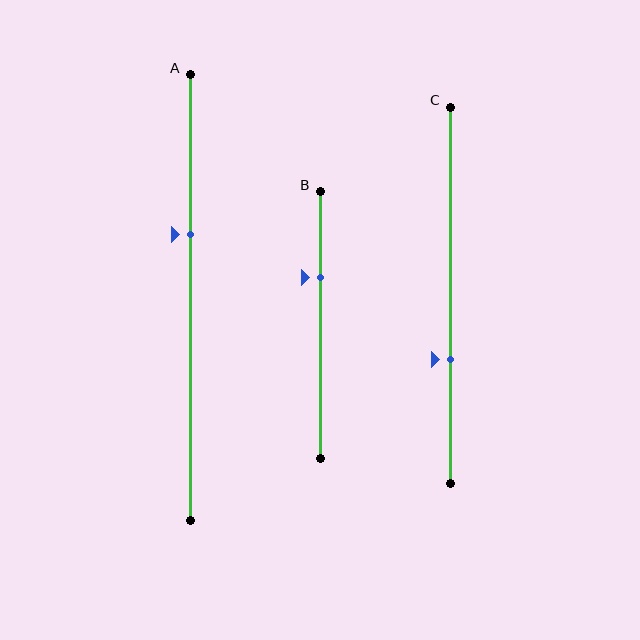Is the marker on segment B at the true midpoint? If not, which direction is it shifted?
No, the marker on segment B is shifted upward by about 18% of the segment length.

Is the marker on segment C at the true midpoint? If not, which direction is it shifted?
No, the marker on segment C is shifted downward by about 17% of the segment length.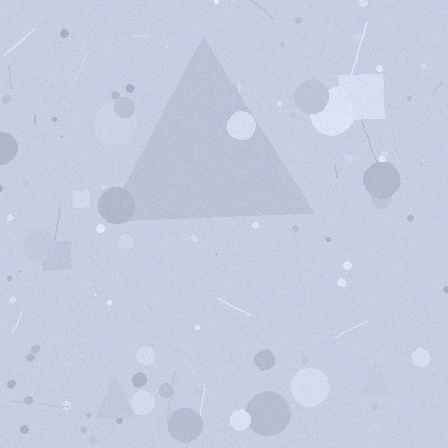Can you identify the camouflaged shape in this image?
The camouflaged shape is a triangle.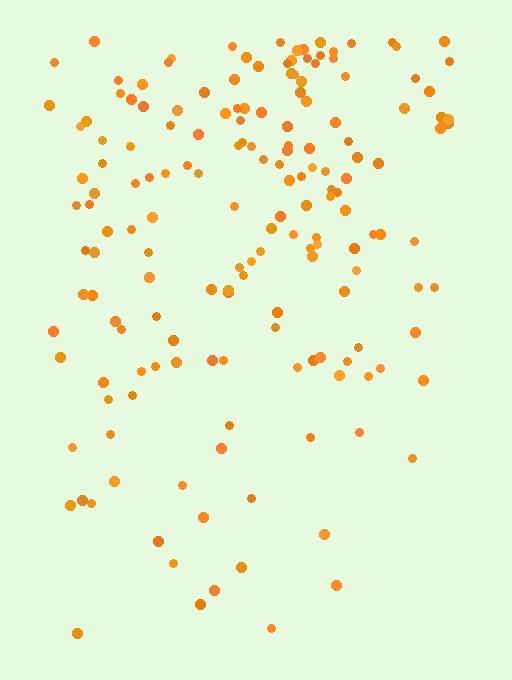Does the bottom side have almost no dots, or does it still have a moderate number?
Still a moderate number, just noticeably fewer than the top.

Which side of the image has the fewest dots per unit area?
The bottom.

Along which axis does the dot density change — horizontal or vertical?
Vertical.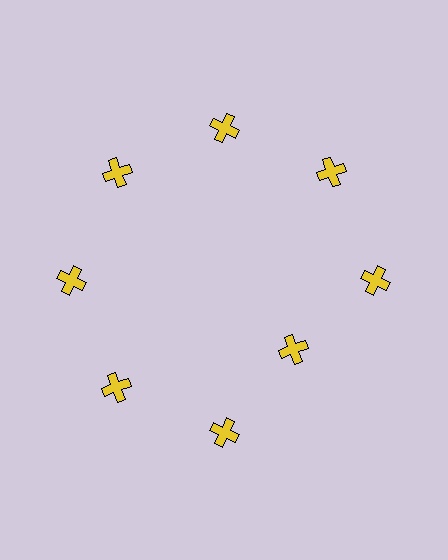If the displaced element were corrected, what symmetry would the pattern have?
It would have 8-fold rotational symmetry — the pattern would map onto itself every 45 degrees.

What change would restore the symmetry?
The symmetry would be restored by moving it outward, back onto the ring so that all 8 crosses sit at equal angles and equal distance from the center.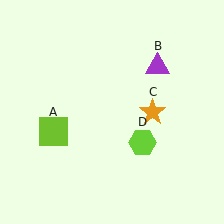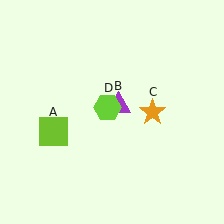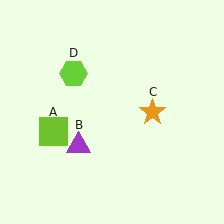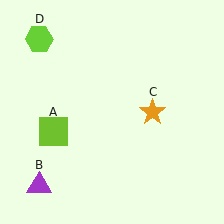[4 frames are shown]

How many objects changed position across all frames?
2 objects changed position: purple triangle (object B), lime hexagon (object D).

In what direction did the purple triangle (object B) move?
The purple triangle (object B) moved down and to the left.